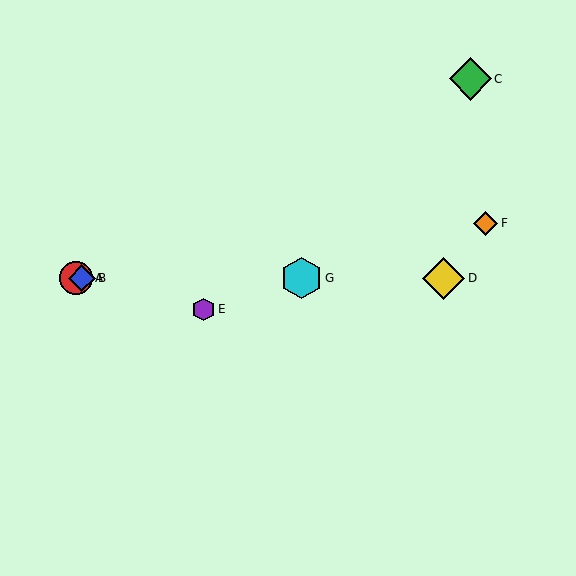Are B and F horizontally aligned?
No, B is at y≈278 and F is at y≈223.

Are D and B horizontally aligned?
Yes, both are at y≈278.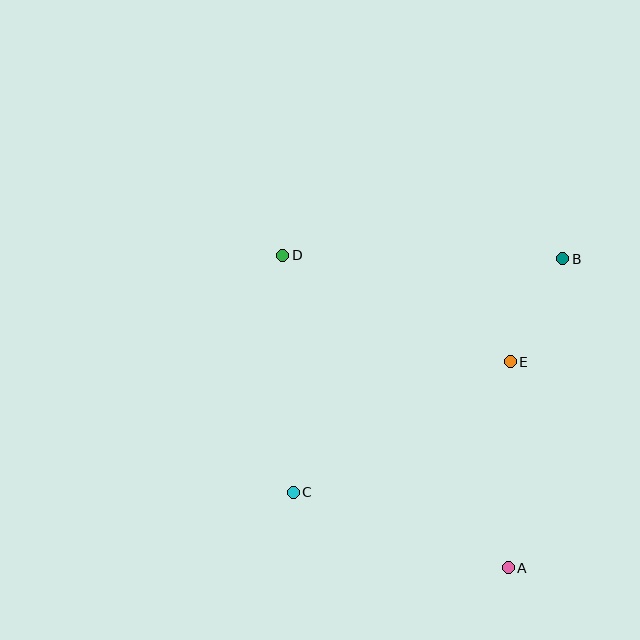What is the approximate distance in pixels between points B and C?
The distance between B and C is approximately 357 pixels.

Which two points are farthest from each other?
Points A and D are farthest from each other.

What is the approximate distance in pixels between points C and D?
The distance between C and D is approximately 237 pixels.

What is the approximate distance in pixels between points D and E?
The distance between D and E is approximately 251 pixels.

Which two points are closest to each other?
Points B and E are closest to each other.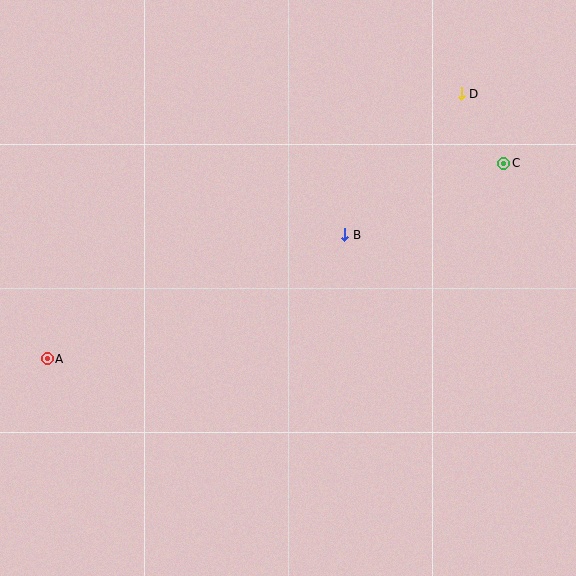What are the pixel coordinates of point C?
Point C is at (504, 163).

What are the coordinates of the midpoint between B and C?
The midpoint between B and C is at (424, 199).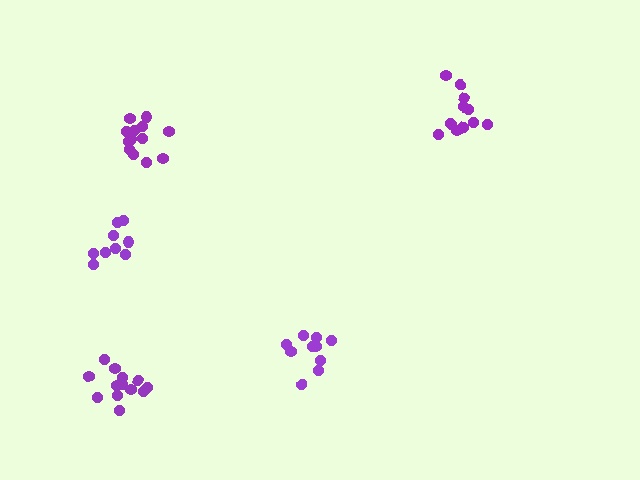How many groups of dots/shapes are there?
There are 5 groups.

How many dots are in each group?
Group 1: 14 dots, Group 2: 13 dots, Group 3: 12 dots, Group 4: 10 dots, Group 5: 9 dots (58 total).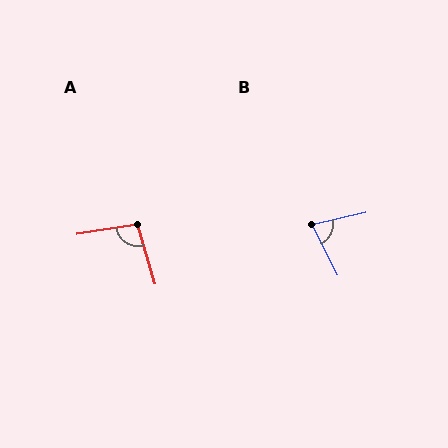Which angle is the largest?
A, at approximately 98 degrees.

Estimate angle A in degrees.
Approximately 98 degrees.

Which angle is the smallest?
B, at approximately 76 degrees.